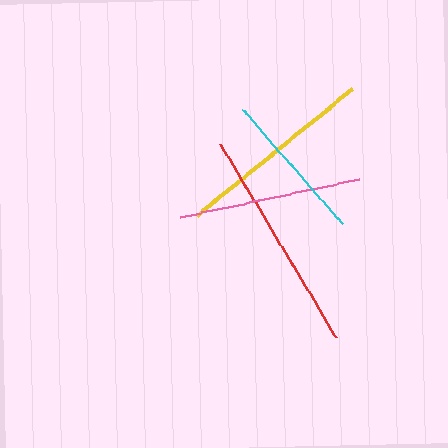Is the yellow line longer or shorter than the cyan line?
The yellow line is longer than the cyan line.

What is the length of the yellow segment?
The yellow segment is approximately 200 pixels long.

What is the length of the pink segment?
The pink segment is approximately 183 pixels long.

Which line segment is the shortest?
The cyan line is the shortest at approximately 153 pixels.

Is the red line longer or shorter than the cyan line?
The red line is longer than the cyan line.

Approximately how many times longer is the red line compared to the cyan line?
The red line is approximately 1.5 times the length of the cyan line.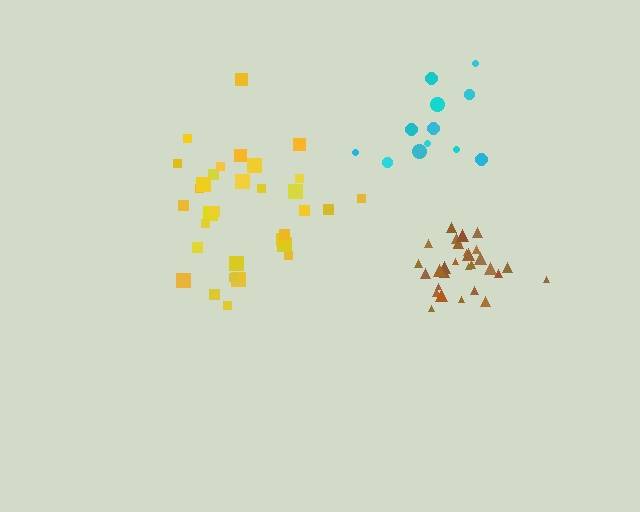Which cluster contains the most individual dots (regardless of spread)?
Yellow (32).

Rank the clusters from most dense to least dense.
brown, yellow, cyan.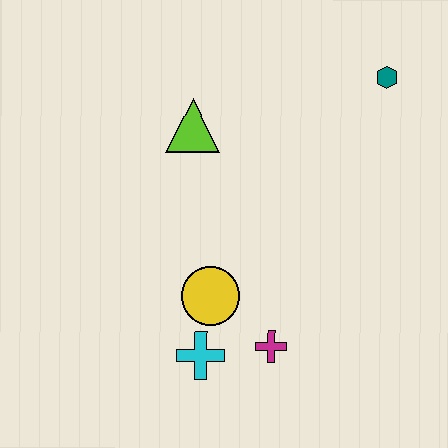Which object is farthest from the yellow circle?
The teal hexagon is farthest from the yellow circle.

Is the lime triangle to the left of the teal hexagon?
Yes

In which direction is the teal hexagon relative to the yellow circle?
The teal hexagon is above the yellow circle.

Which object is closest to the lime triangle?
The yellow circle is closest to the lime triangle.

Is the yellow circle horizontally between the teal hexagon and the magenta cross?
No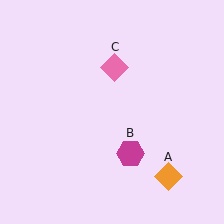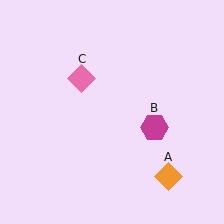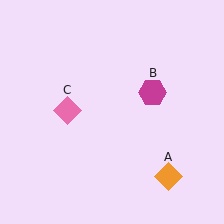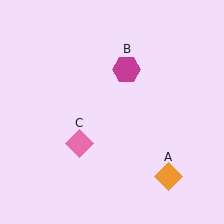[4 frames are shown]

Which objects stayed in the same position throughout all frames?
Orange diamond (object A) remained stationary.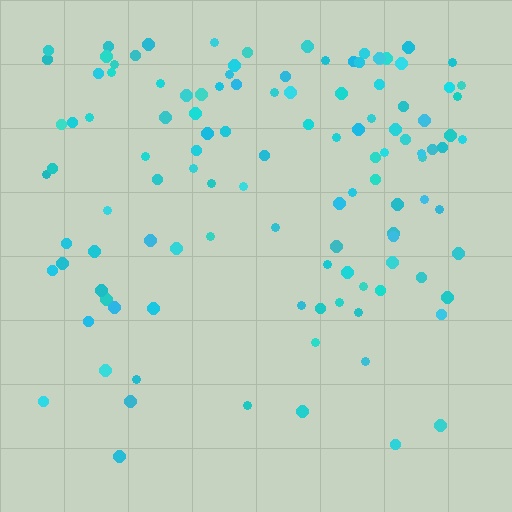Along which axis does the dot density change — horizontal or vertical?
Vertical.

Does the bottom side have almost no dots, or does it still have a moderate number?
Still a moderate number, just noticeably fewer than the top.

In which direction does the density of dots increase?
From bottom to top, with the top side densest.